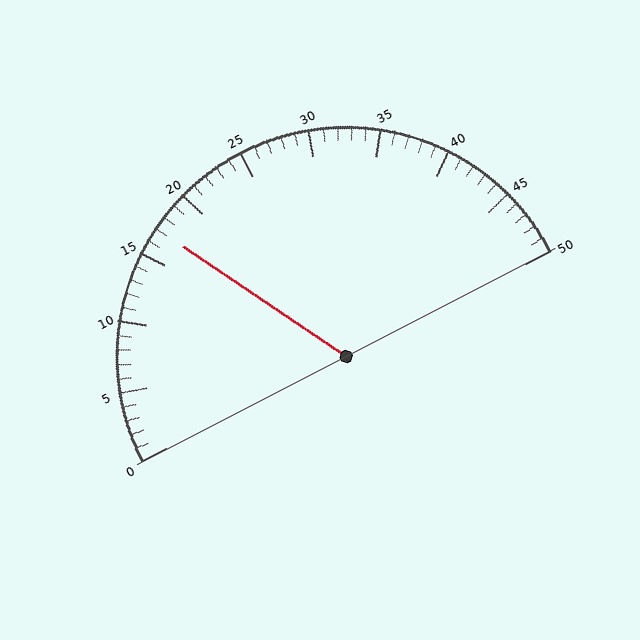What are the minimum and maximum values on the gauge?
The gauge ranges from 0 to 50.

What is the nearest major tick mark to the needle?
The nearest major tick mark is 15.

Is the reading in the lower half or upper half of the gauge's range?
The reading is in the lower half of the range (0 to 50).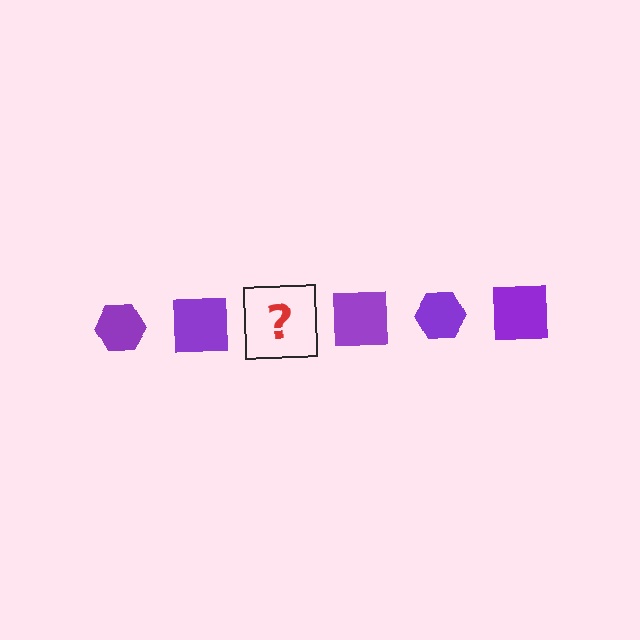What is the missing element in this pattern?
The missing element is a purple hexagon.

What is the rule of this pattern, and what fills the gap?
The rule is that the pattern cycles through hexagon, square shapes in purple. The gap should be filled with a purple hexagon.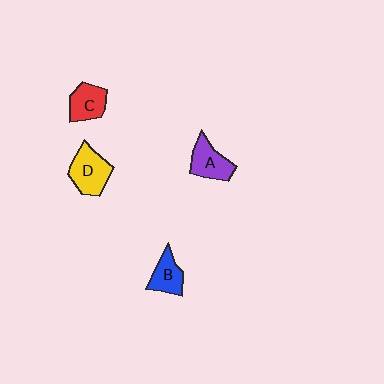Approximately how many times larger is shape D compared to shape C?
Approximately 1.3 times.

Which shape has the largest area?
Shape D (yellow).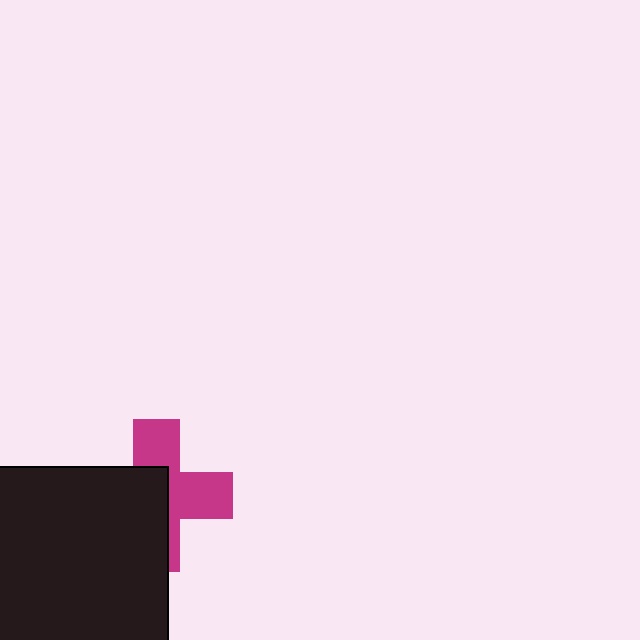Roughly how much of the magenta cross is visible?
About half of it is visible (roughly 47%).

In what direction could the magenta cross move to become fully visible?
The magenta cross could move right. That would shift it out from behind the black rectangle entirely.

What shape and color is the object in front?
The object in front is a black rectangle.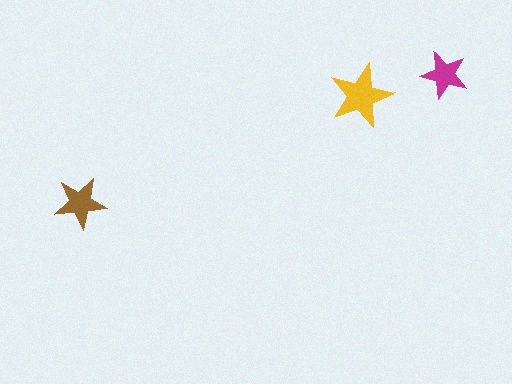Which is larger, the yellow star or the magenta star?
The yellow one.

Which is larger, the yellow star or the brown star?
The yellow one.